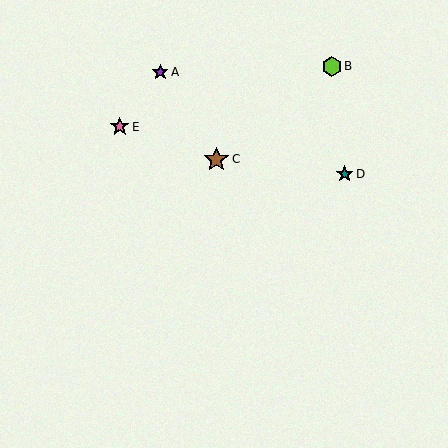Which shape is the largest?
The brown star (labeled C) is the largest.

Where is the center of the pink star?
The center of the pink star is at (120, 127).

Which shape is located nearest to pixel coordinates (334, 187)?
The teal star (labeled D) at (345, 174) is nearest to that location.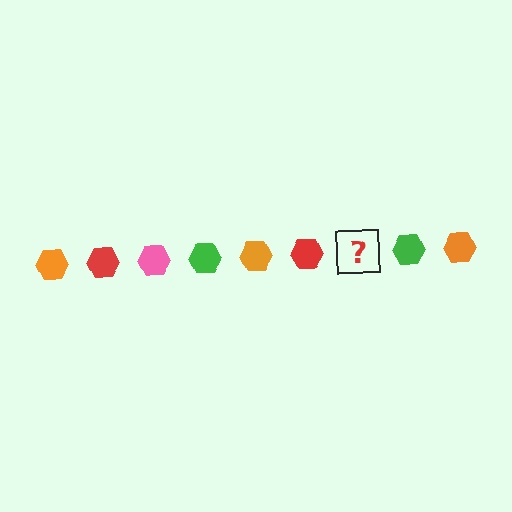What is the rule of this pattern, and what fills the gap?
The rule is that the pattern cycles through orange, red, pink, green hexagons. The gap should be filled with a pink hexagon.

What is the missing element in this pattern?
The missing element is a pink hexagon.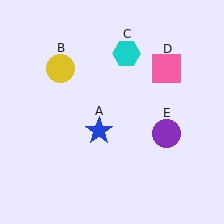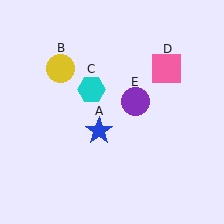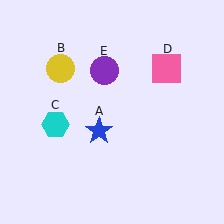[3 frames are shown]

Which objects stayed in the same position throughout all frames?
Blue star (object A) and yellow circle (object B) and pink square (object D) remained stationary.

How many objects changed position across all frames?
2 objects changed position: cyan hexagon (object C), purple circle (object E).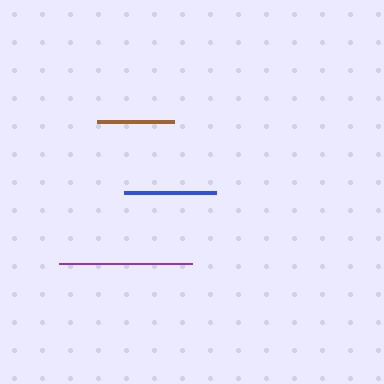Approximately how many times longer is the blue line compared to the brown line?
The blue line is approximately 1.2 times the length of the brown line.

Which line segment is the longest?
The purple line is the longest at approximately 134 pixels.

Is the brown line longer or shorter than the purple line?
The purple line is longer than the brown line.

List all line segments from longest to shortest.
From longest to shortest: purple, blue, brown.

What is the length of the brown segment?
The brown segment is approximately 77 pixels long.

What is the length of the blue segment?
The blue segment is approximately 91 pixels long.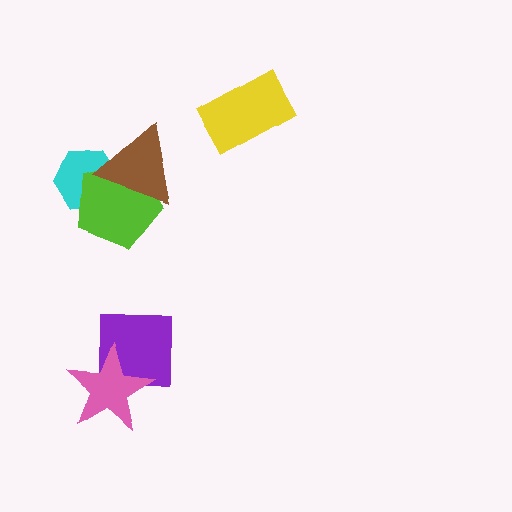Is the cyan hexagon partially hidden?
Yes, it is partially covered by another shape.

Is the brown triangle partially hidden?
No, no other shape covers it.